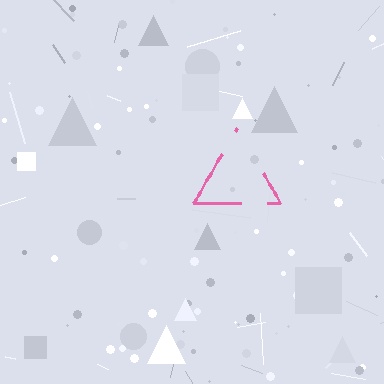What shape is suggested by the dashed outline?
The dashed outline suggests a triangle.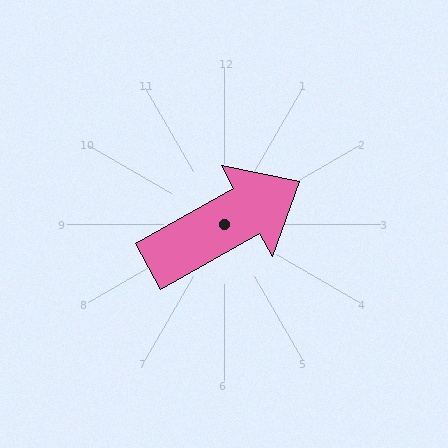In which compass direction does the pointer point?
Northeast.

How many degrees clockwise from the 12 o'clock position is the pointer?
Approximately 61 degrees.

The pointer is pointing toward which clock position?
Roughly 2 o'clock.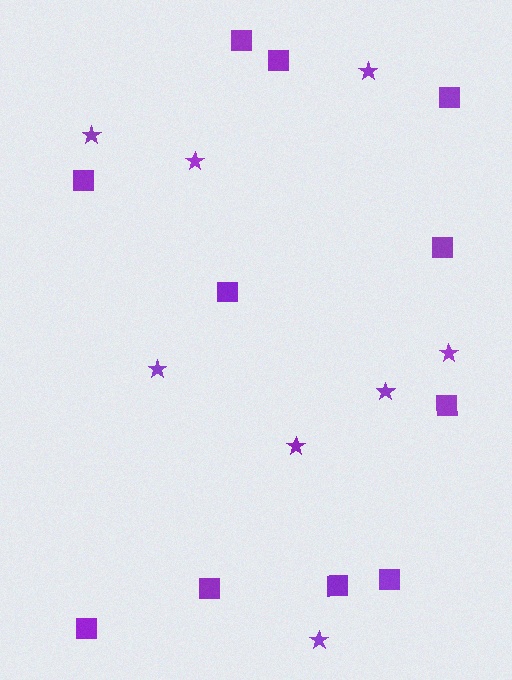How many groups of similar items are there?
There are 2 groups: one group of squares (11) and one group of stars (8).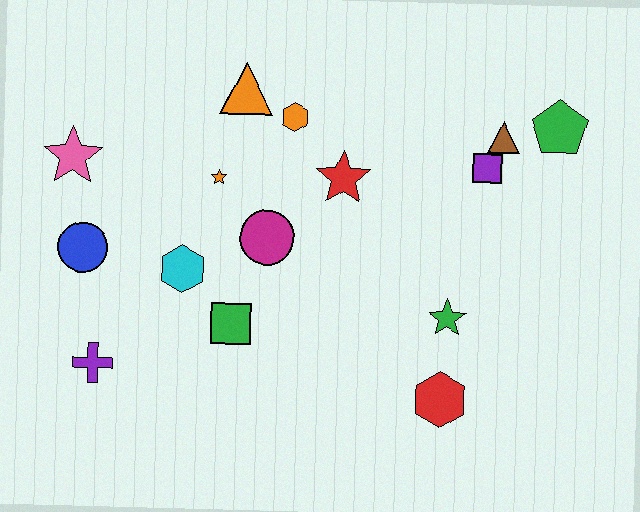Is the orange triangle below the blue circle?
No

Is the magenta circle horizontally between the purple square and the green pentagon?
No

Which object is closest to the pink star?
The blue circle is closest to the pink star.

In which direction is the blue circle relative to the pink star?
The blue circle is below the pink star.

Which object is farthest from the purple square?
The purple cross is farthest from the purple square.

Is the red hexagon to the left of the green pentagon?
Yes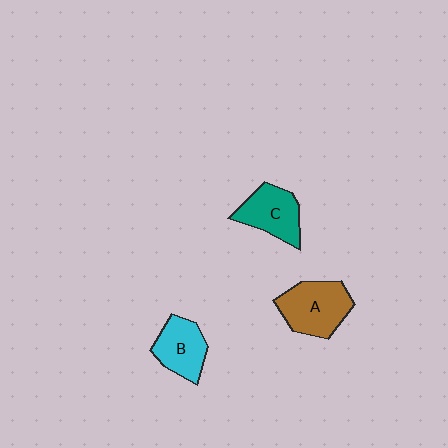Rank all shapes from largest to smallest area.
From largest to smallest: A (brown), C (teal), B (cyan).